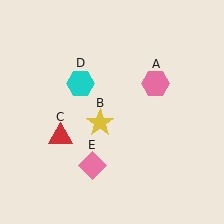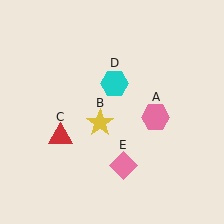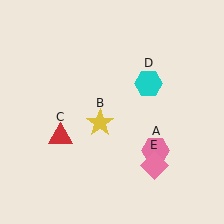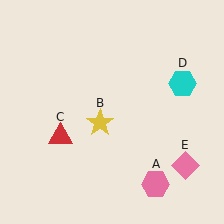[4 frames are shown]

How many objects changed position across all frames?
3 objects changed position: pink hexagon (object A), cyan hexagon (object D), pink diamond (object E).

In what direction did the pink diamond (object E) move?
The pink diamond (object E) moved right.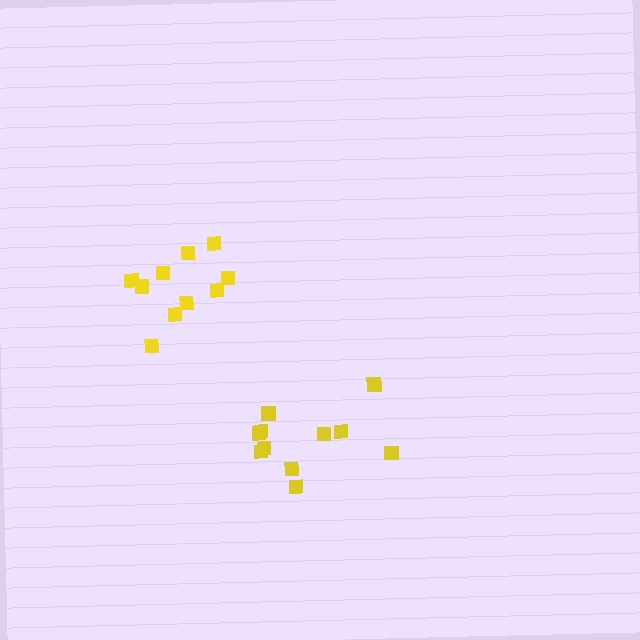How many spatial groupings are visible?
There are 2 spatial groupings.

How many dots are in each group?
Group 1: 11 dots, Group 2: 10 dots (21 total).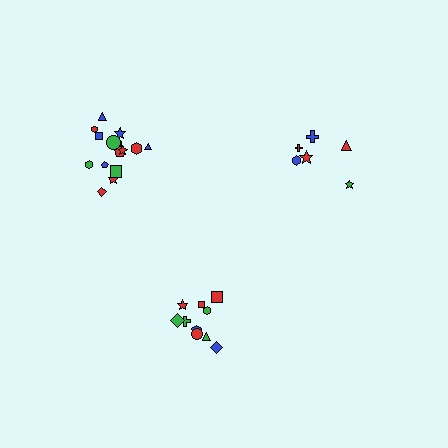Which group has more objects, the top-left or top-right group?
The top-left group.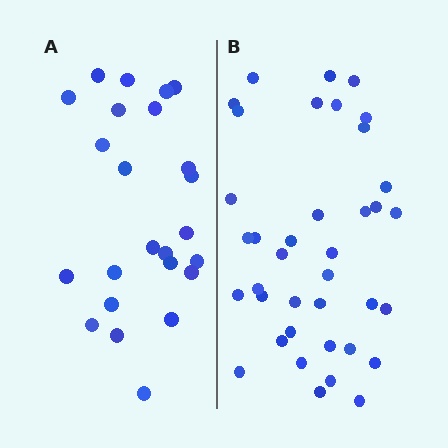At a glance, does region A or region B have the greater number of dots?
Region B (the right region) has more dots.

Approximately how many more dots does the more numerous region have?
Region B has approximately 15 more dots than region A.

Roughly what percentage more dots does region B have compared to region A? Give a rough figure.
About 60% more.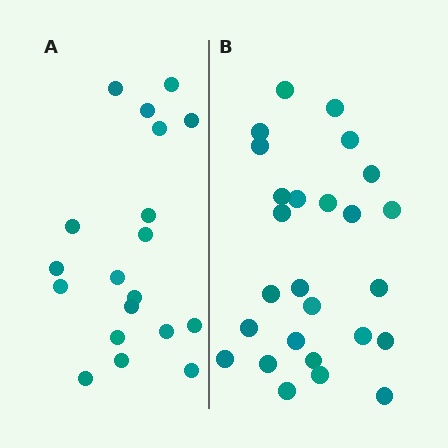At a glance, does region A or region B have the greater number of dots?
Region B (the right region) has more dots.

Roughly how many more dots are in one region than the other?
Region B has roughly 8 or so more dots than region A.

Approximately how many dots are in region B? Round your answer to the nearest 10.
About 30 dots. (The exact count is 26, which rounds to 30.)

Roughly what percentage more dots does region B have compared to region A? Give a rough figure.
About 35% more.